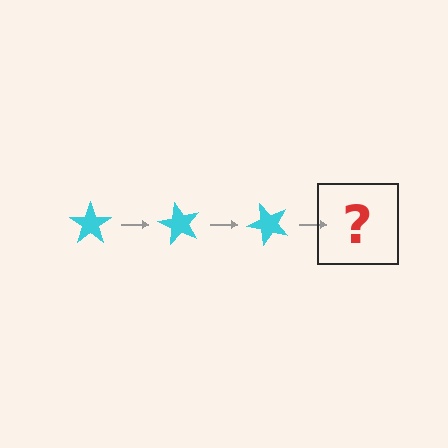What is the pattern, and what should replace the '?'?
The pattern is that the star rotates 60 degrees each step. The '?' should be a cyan star rotated 180 degrees.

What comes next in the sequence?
The next element should be a cyan star rotated 180 degrees.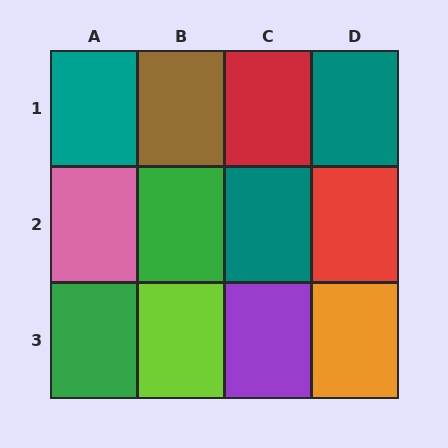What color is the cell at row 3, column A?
Green.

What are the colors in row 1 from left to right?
Teal, brown, red, teal.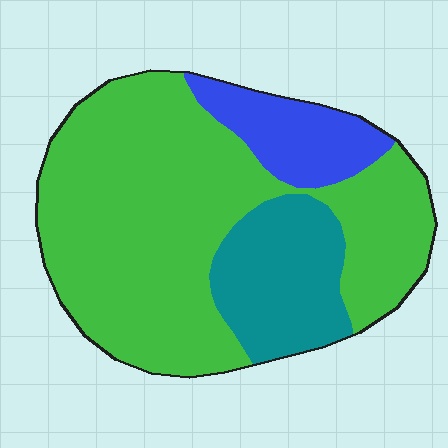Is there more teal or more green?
Green.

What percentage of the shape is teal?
Teal takes up about one fifth (1/5) of the shape.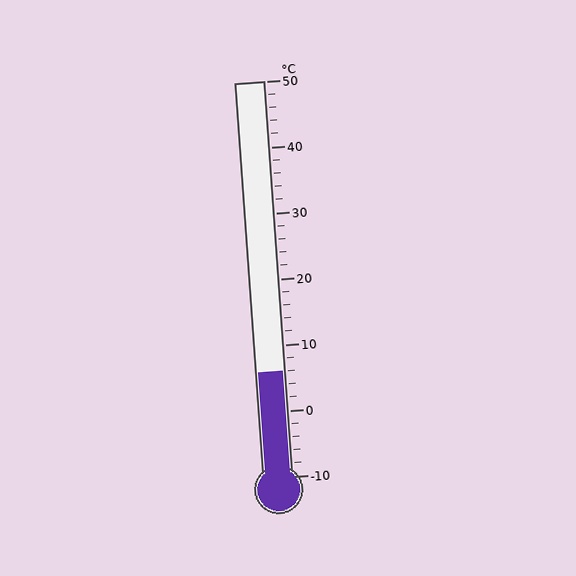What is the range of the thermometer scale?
The thermometer scale ranges from -10°C to 50°C.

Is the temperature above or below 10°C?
The temperature is below 10°C.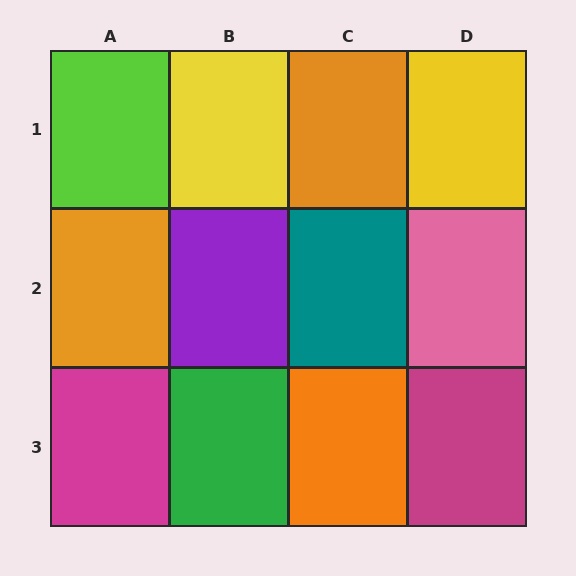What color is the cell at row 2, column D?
Pink.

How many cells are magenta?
2 cells are magenta.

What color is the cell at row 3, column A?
Magenta.